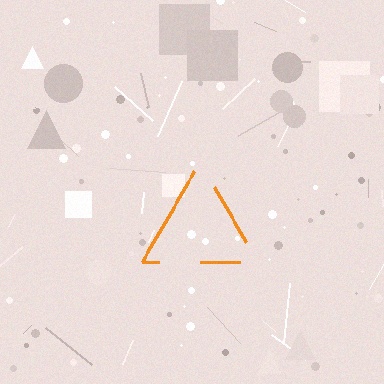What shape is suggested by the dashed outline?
The dashed outline suggests a triangle.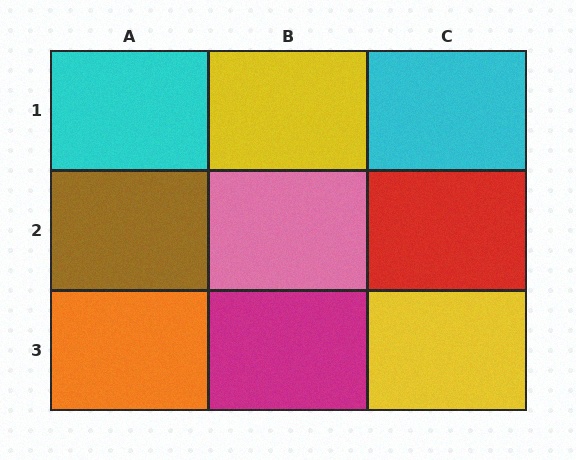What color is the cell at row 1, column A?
Cyan.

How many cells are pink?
1 cell is pink.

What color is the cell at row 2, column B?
Pink.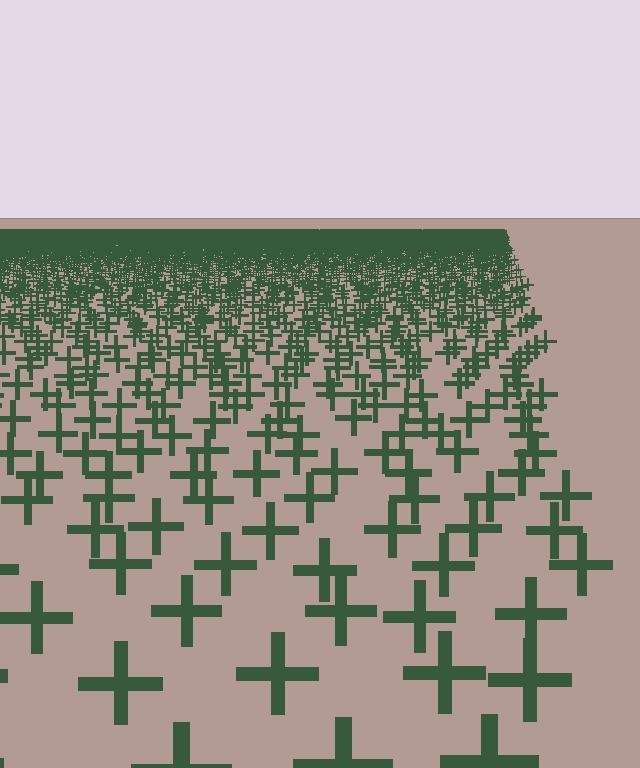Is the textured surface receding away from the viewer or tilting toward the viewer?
The surface is receding away from the viewer. Texture elements get smaller and denser toward the top.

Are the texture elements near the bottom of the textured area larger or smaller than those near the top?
Larger. Near the bottom, elements are closer to the viewer and appear at a bigger on-screen size.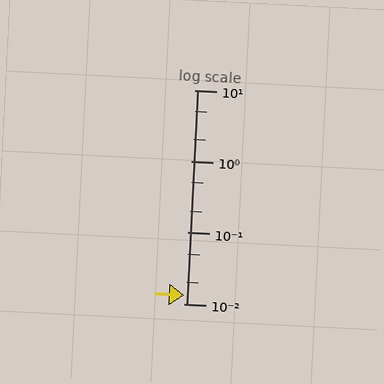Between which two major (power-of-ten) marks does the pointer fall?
The pointer is between 0.01 and 0.1.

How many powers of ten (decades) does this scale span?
The scale spans 3 decades, from 0.01 to 10.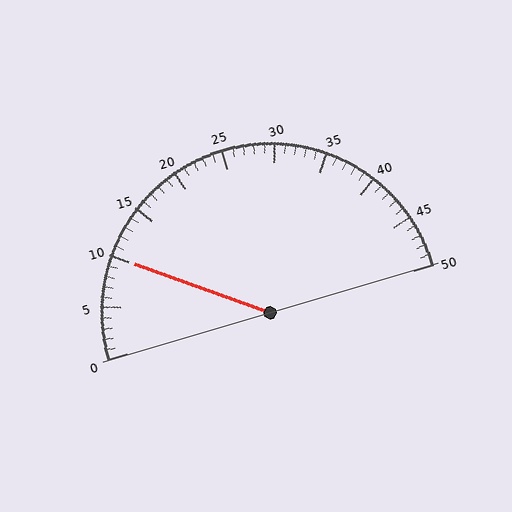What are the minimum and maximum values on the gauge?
The gauge ranges from 0 to 50.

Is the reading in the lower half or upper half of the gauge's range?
The reading is in the lower half of the range (0 to 50).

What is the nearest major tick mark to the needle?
The nearest major tick mark is 10.